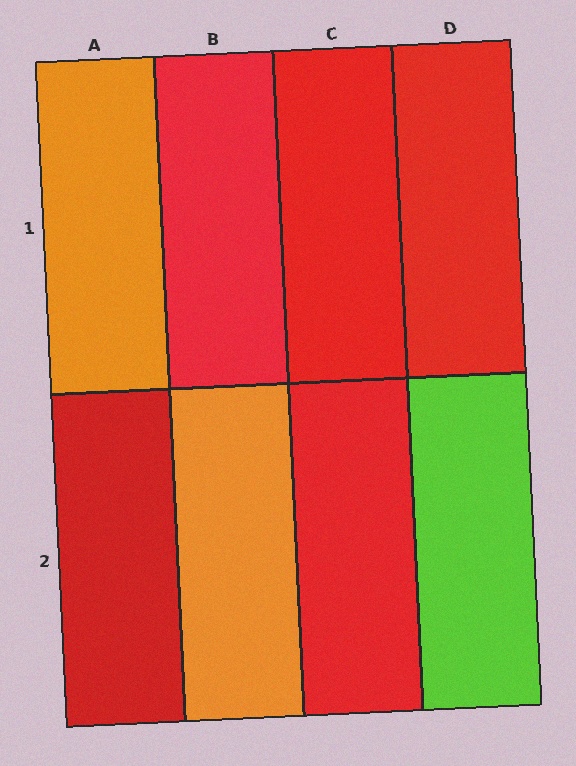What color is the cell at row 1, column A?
Orange.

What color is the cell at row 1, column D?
Red.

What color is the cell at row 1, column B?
Red.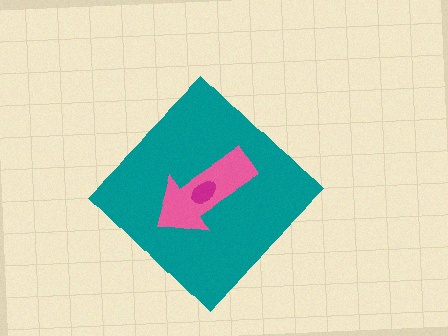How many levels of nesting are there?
3.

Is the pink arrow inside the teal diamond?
Yes.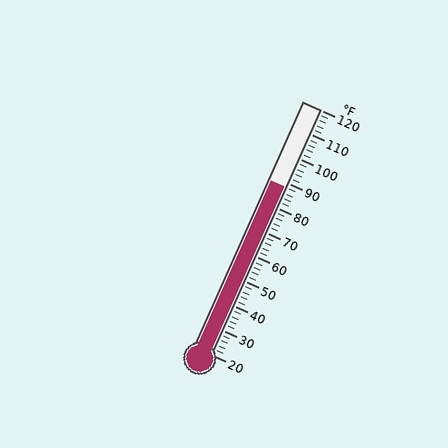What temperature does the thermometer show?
The thermometer shows approximately 88°F.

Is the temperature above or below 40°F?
The temperature is above 40°F.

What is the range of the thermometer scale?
The thermometer scale ranges from 20°F to 120°F.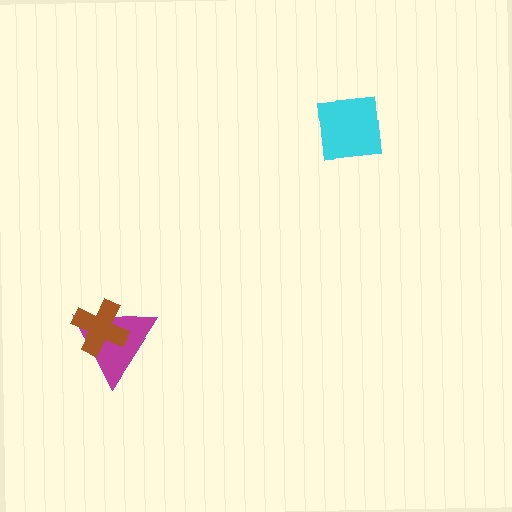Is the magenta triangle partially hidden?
Yes, it is partially covered by another shape.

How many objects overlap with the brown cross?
1 object overlaps with the brown cross.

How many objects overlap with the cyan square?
0 objects overlap with the cyan square.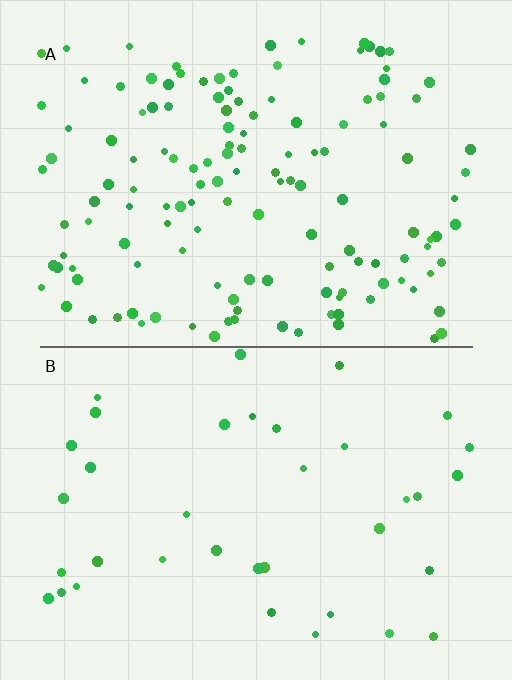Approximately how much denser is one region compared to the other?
Approximately 3.8× — region A over region B.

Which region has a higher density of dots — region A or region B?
A (the top).